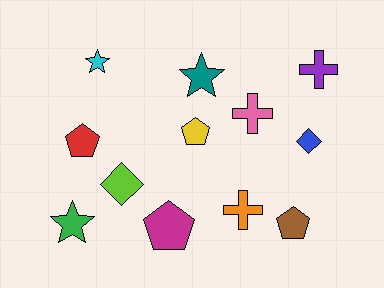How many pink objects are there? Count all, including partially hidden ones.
There is 1 pink object.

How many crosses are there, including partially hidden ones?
There are 3 crosses.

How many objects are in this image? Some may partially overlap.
There are 12 objects.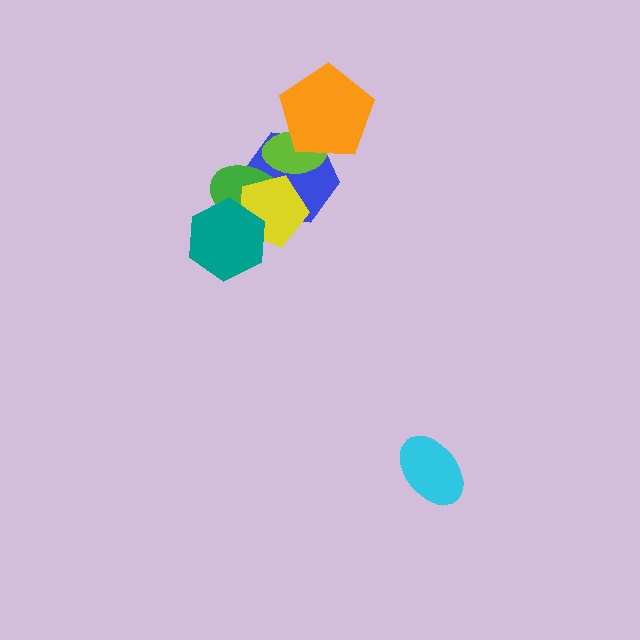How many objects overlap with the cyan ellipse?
0 objects overlap with the cyan ellipse.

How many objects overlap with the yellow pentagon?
4 objects overlap with the yellow pentagon.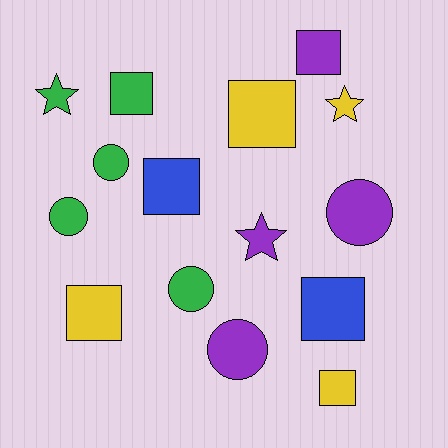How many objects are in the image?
There are 15 objects.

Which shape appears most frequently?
Square, with 7 objects.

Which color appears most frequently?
Green, with 5 objects.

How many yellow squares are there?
There are 3 yellow squares.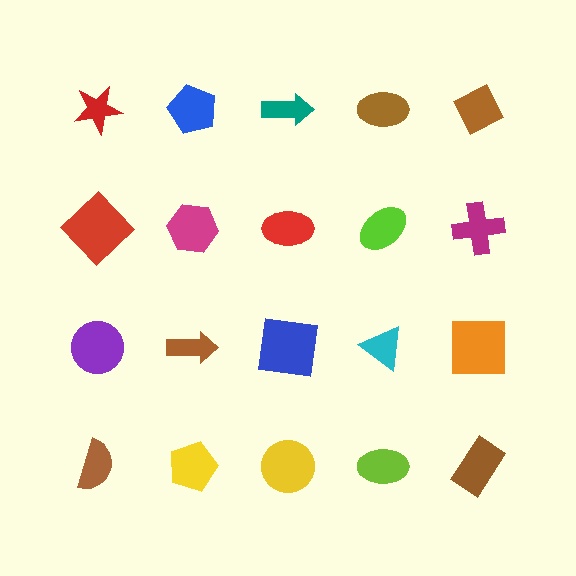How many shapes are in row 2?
5 shapes.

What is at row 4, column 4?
A lime ellipse.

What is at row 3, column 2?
A brown arrow.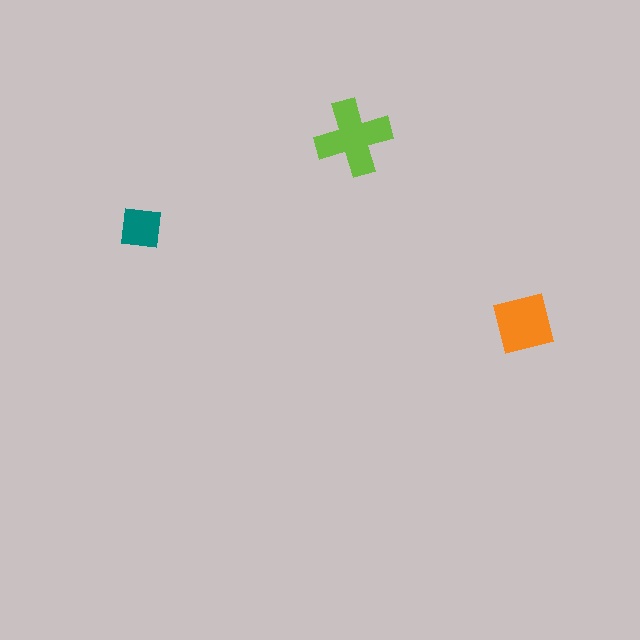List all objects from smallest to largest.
The teal square, the orange square, the lime cross.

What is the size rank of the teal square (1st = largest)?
3rd.